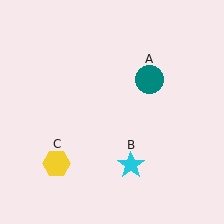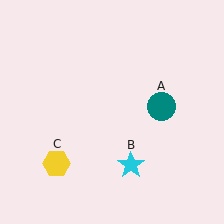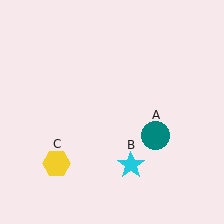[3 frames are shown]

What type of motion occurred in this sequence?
The teal circle (object A) rotated clockwise around the center of the scene.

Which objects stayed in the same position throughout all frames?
Cyan star (object B) and yellow hexagon (object C) remained stationary.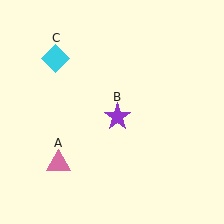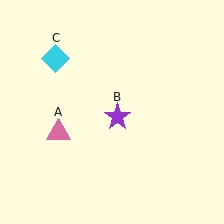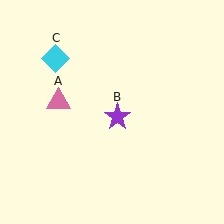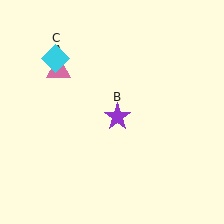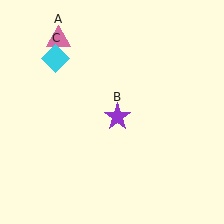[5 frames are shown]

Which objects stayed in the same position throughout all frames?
Purple star (object B) and cyan diamond (object C) remained stationary.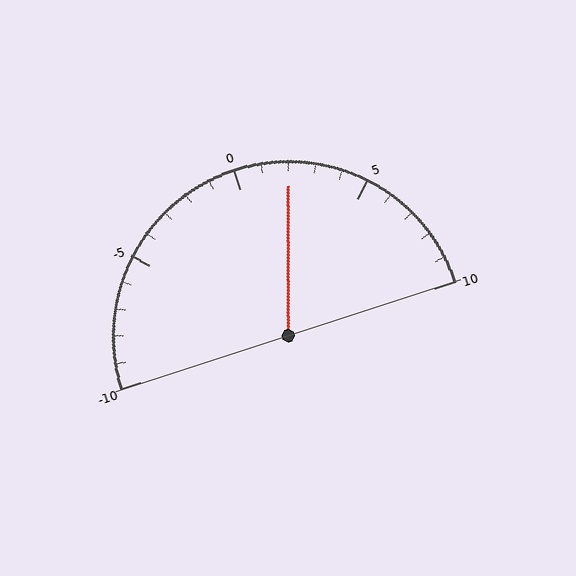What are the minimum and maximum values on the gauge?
The gauge ranges from -10 to 10.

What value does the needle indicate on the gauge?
The needle indicates approximately 2.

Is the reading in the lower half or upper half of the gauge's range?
The reading is in the upper half of the range (-10 to 10).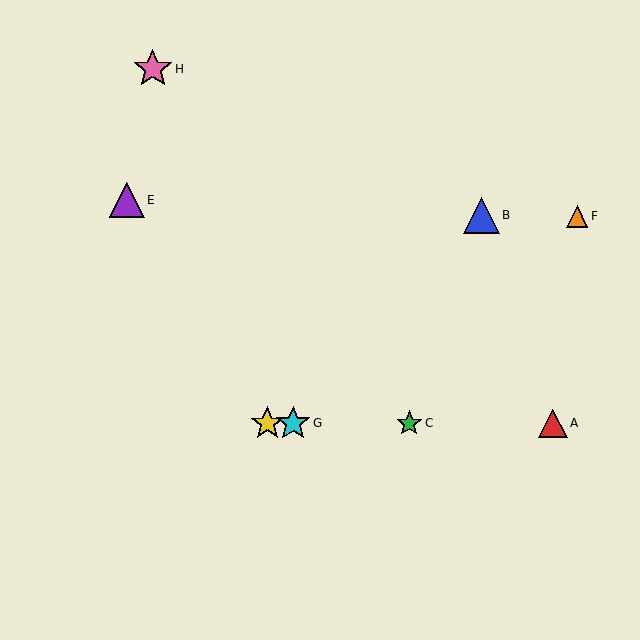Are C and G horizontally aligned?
Yes, both are at y≈423.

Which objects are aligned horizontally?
Objects A, C, D, G are aligned horizontally.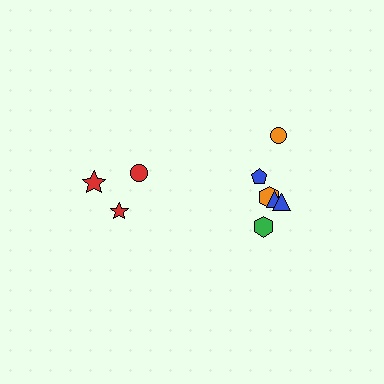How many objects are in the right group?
There are 6 objects.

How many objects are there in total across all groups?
There are 9 objects.